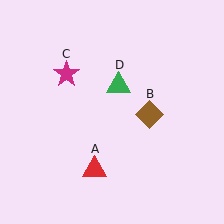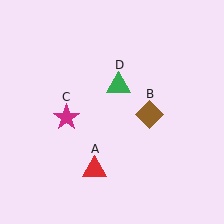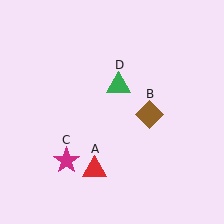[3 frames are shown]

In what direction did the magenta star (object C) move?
The magenta star (object C) moved down.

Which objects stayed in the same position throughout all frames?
Red triangle (object A) and brown diamond (object B) and green triangle (object D) remained stationary.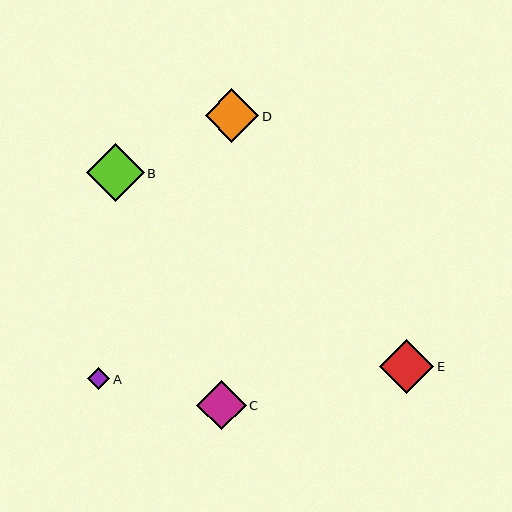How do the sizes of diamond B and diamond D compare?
Diamond B and diamond D are approximately the same size.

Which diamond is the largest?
Diamond B is the largest with a size of approximately 58 pixels.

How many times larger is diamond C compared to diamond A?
Diamond C is approximately 2.2 times the size of diamond A.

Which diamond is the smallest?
Diamond A is the smallest with a size of approximately 22 pixels.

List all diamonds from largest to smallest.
From largest to smallest: B, E, D, C, A.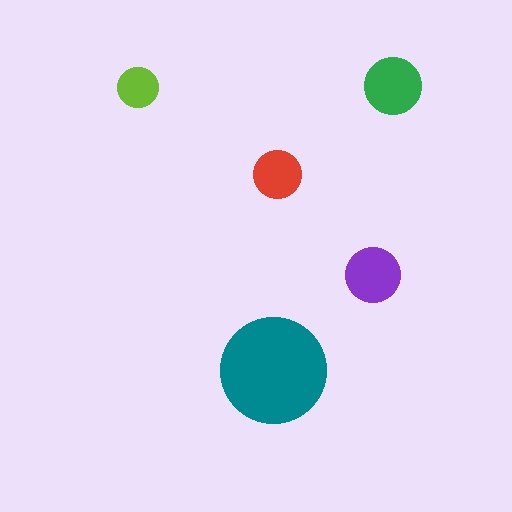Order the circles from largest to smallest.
the teal one, the green one, the purple one, the red one, the lime one.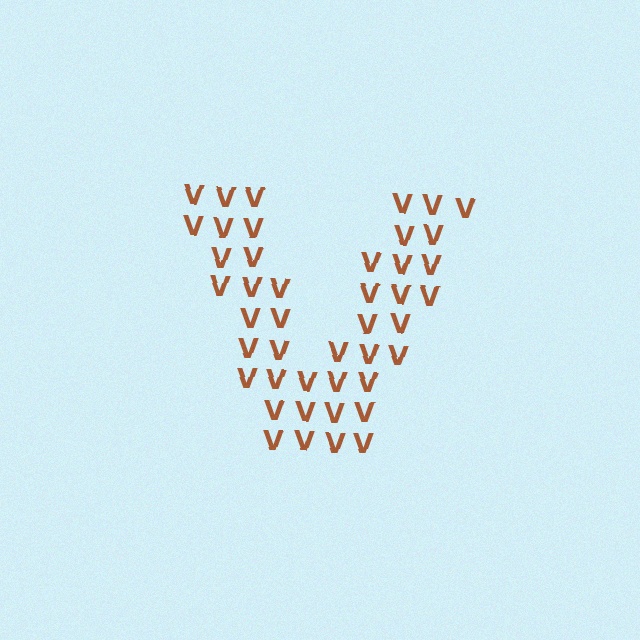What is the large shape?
The large shape is the letter V.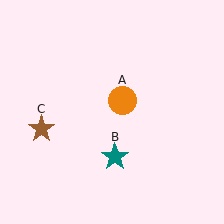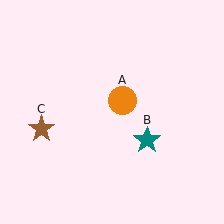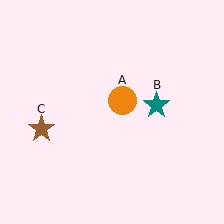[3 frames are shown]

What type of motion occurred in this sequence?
The teal star (object B) rotated counterclockwise around the center of the scene.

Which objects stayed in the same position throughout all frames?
Orange circle (object A) and brown star (object C) remained stationary.